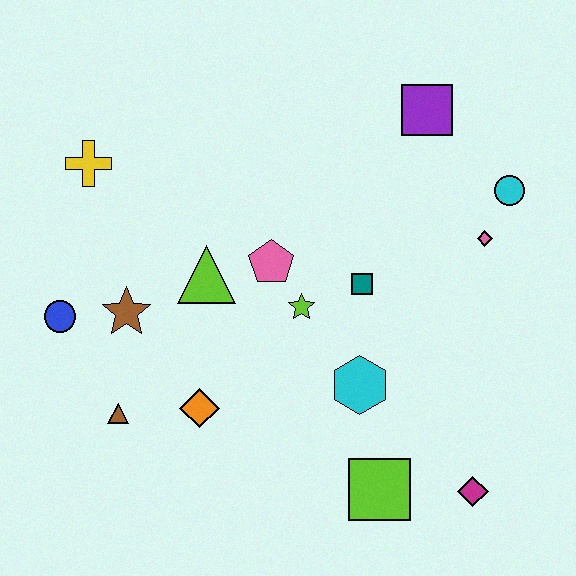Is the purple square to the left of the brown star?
No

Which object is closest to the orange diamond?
The brown triangle is closest to the orange diamond.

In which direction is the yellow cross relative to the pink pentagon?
The yellow cross is to the left of the pink pentagon.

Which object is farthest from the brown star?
The cyan circle is farthest from the brown star.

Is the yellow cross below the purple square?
Yes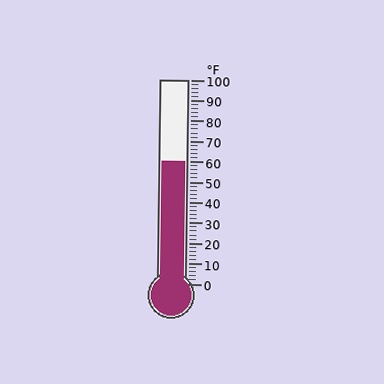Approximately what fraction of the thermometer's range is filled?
The thermometer is filled to approximately 60% of its range.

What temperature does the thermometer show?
The thermometer shows approximately 60°F.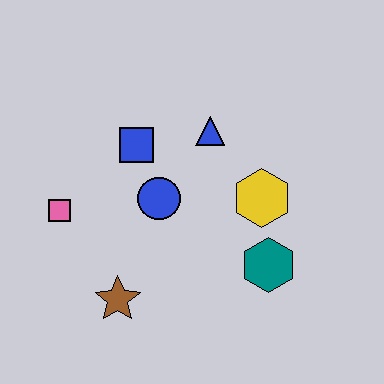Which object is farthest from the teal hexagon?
The pink square is farthest from the teal hexagon.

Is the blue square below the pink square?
No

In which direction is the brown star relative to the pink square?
The brown star is below the pink square.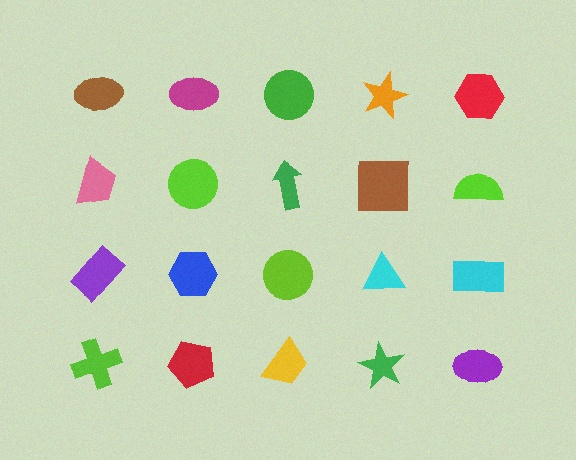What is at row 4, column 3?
A yellow trapezoid.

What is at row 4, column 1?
A lime cross.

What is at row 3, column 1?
A purple rectangle.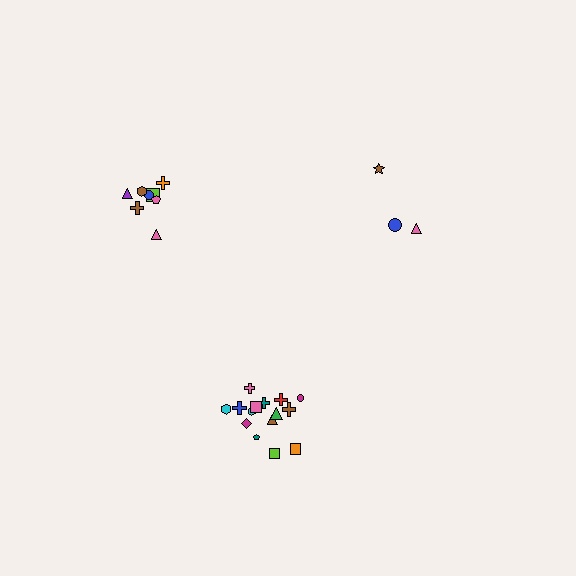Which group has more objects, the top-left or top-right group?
The top-left group.